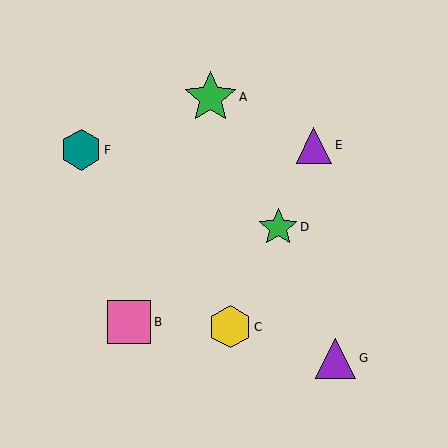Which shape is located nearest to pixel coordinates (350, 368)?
The purple triangle (labeled G) at (336, 358) is nearest to that location.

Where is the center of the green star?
The center of the green star is at (278, 227).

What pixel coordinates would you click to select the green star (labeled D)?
Click at (278, 227) to select the green star D.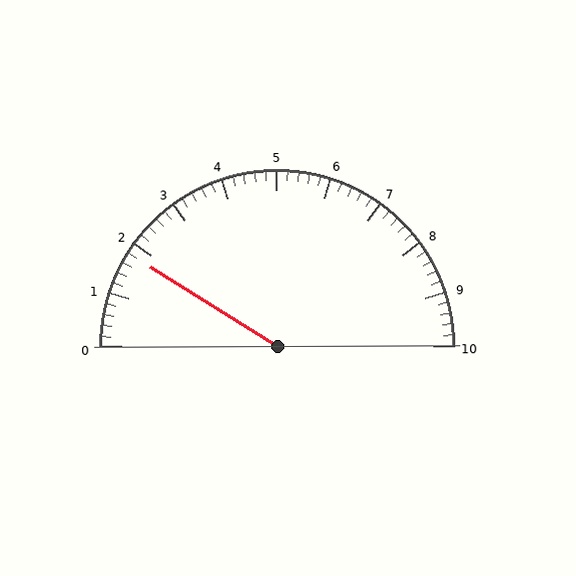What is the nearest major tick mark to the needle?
The nearest major tick mark is 2.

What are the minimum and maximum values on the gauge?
The gauge ranges from 0 to 10.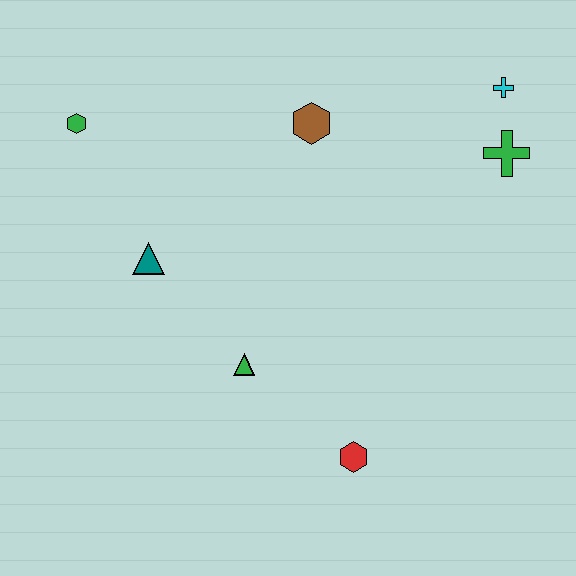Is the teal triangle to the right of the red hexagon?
No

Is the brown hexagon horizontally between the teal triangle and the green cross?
Yes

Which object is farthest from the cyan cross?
The green hexagon is farthest from the cyan cross.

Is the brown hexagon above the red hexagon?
Yes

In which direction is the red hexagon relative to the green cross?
The red hexagon is below the green cross.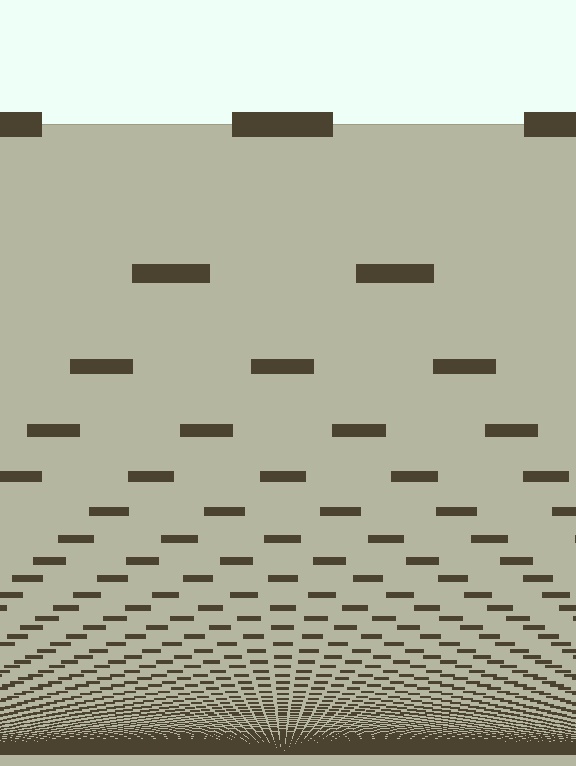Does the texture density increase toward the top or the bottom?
Density increases toward the bottom.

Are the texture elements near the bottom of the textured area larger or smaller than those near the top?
Smaller. The gradient is inverted — elements near the bottom are smaller and denser.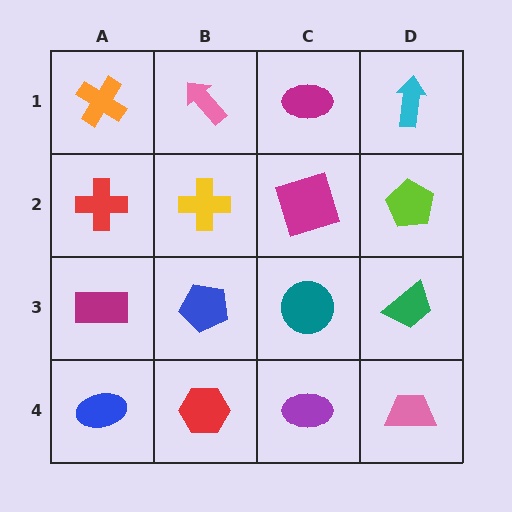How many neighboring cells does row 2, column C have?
4.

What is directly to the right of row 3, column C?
A green trapezoid.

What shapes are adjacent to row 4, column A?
A magenta rectangle (row 3, column A), a red hexagon (row 4, column B).